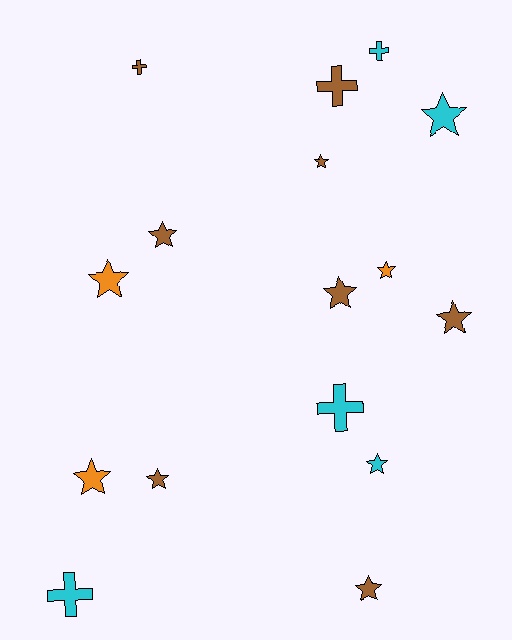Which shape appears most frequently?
Star, with 11 objects.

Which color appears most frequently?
Brown, with 8 objects.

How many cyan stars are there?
There are 2 cyan stars.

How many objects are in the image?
There are 16 objects.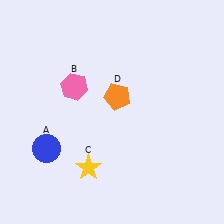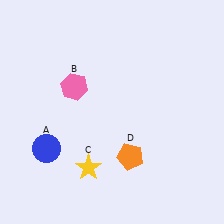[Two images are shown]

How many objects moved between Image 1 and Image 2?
1 object moved between the two images.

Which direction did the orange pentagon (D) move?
The orange pentagon (D) moved down.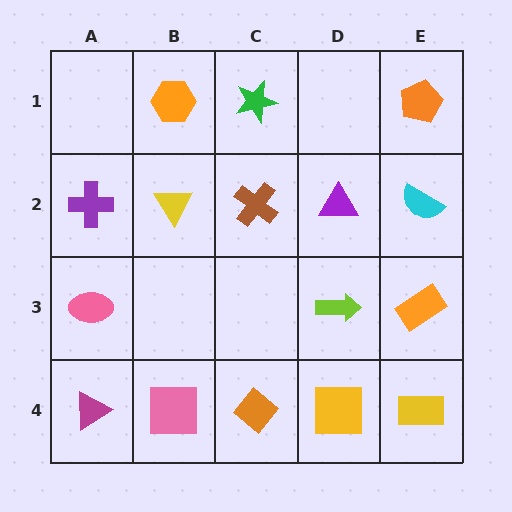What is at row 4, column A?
A magenta triangle.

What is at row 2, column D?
A purple triangle.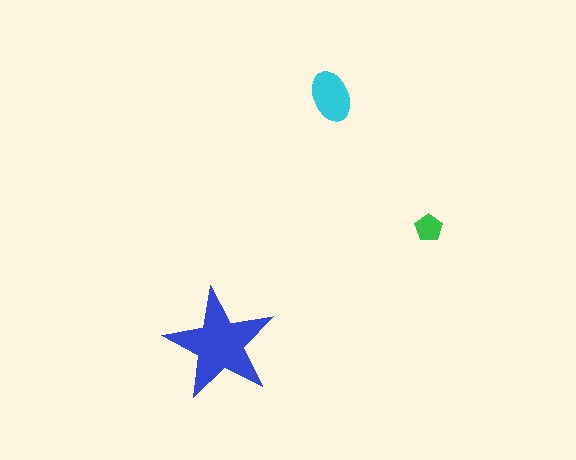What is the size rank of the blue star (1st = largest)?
1st.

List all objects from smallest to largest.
The green pentagon, the cyan ellipse, the blue star.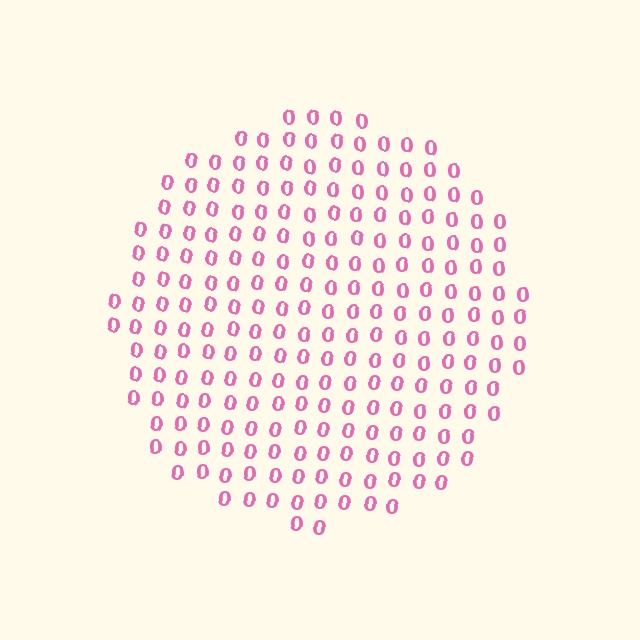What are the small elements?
The small elements are digit 0's.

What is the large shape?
The large shape is a circle.